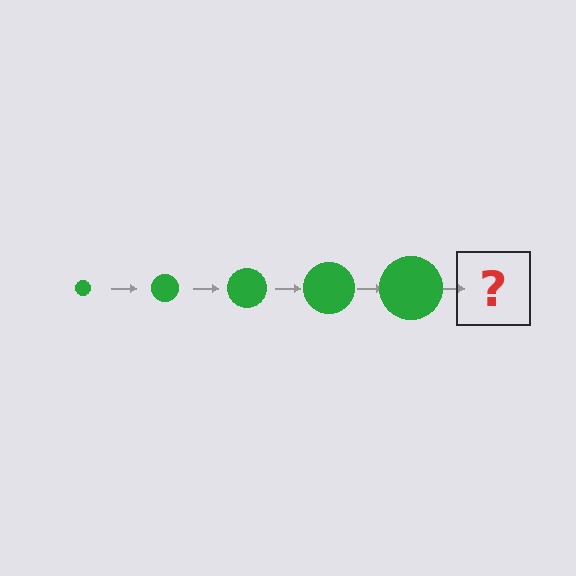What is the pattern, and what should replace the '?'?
The pattern is that the circle gets progressively larger each step. The '?' should be a green circle, larger than the previous one.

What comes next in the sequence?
The next element should be a green circle, larger than the previous one.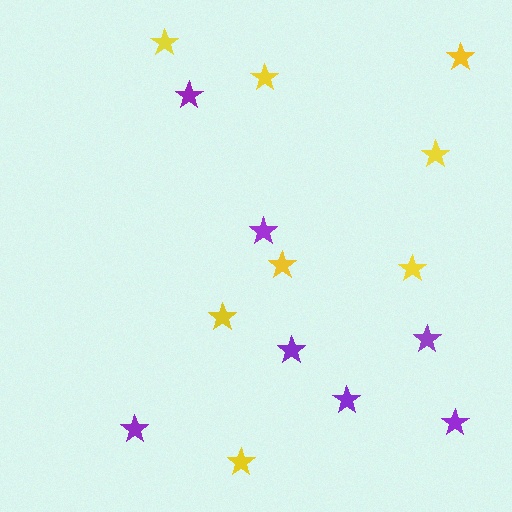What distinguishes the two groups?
There are 2 groups: one group of yellow stars (8) and one group of purple stars (7).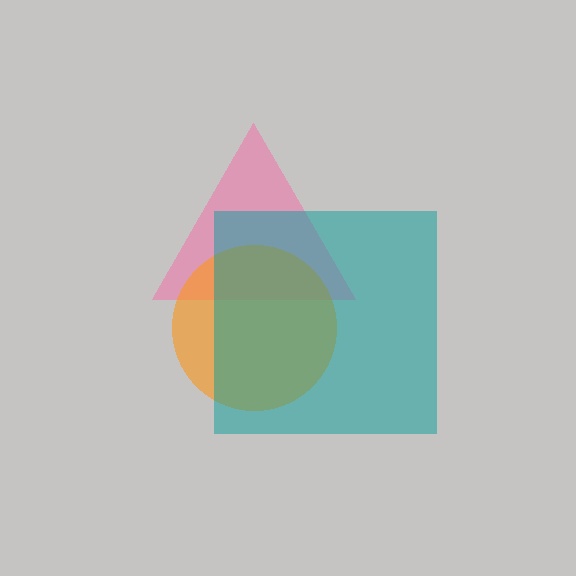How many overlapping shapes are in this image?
There are 3 overlapping shapes in the image.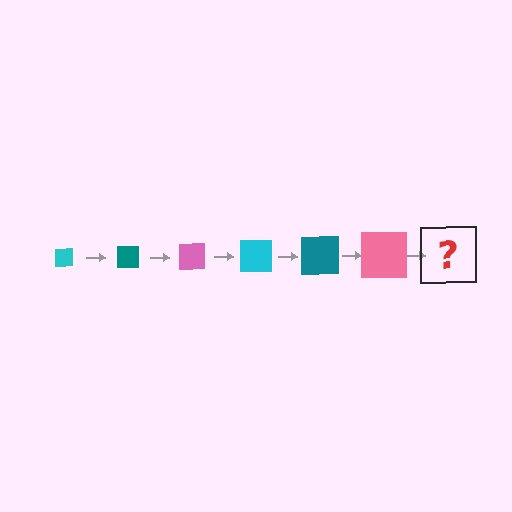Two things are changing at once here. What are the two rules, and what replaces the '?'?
The two rules are that the square grows larger each step and the color cycles through cyan, teal, and pink. The '?' should be a cyan square, larger than the previous one.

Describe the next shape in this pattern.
It should be a cyan square, larger than the previous one.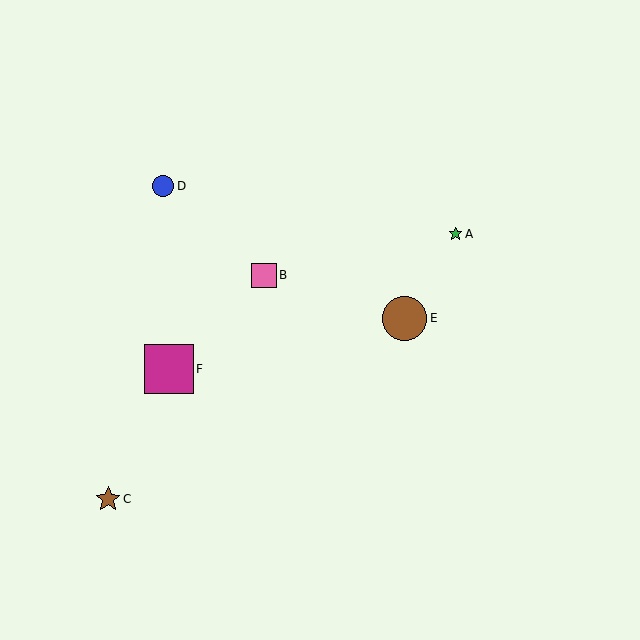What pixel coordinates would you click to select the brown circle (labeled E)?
Click at (405, 318) to select the brown circle E.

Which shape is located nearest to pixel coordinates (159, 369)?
The magenta square (labeled F) at (169, 369) is nearest to that location.